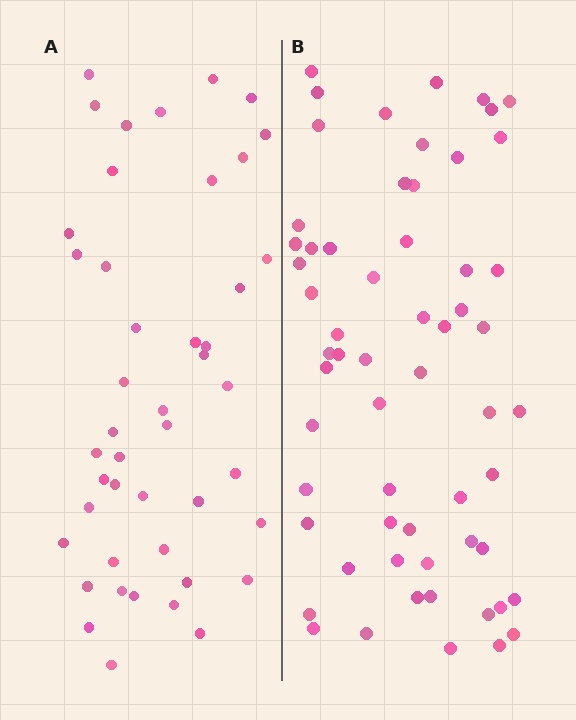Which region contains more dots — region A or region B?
Region B (the right region) has more dots.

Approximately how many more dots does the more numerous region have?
Region B has approximately 15 more dots than region A.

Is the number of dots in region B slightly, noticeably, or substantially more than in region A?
Region B has noticeably more, but not dramatically so. The ratio is roughly 1.3 to 1.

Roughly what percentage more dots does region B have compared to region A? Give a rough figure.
About 35% more.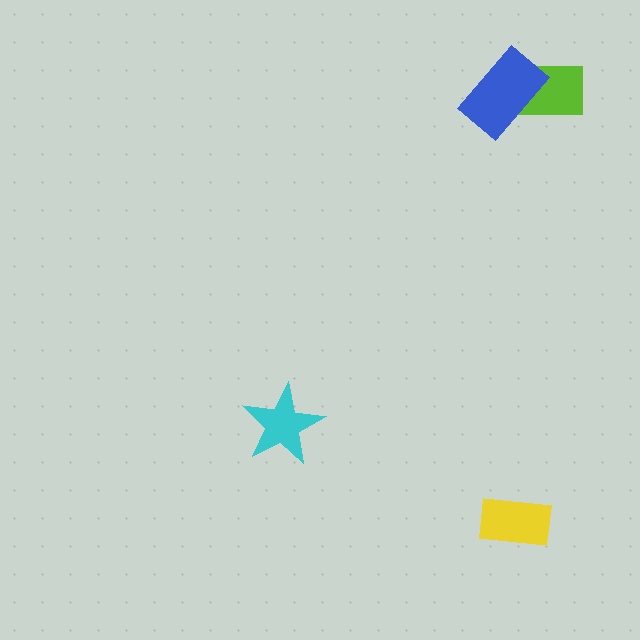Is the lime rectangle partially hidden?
Yes, it is partially covered by another shape.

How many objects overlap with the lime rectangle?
1 object overlaps with the lime rectangle.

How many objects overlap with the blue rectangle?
1 object overlaps with the blue rectangle.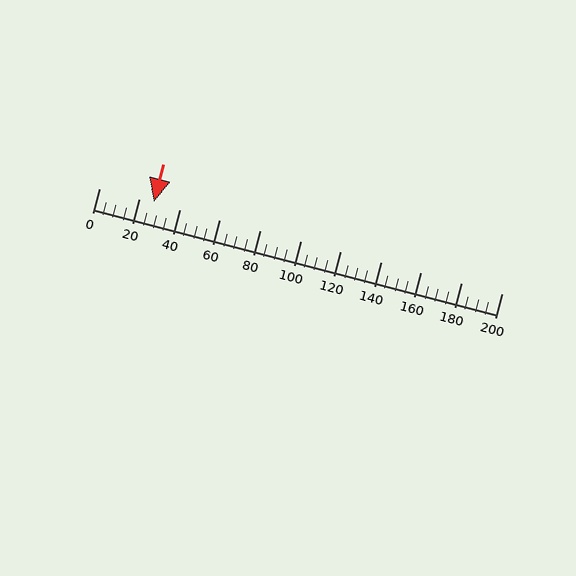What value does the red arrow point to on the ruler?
The red arrow points to approximately 27.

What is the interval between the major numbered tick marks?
The major tick marks are spaced 20 units apart.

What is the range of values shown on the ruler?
The ruler shows values from 0 to 200.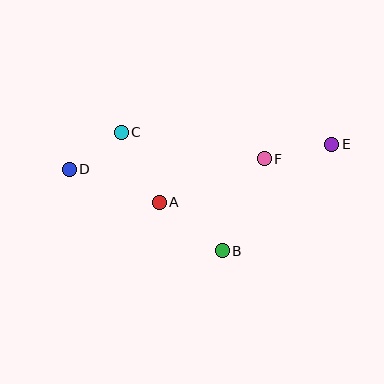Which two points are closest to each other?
Points C and D are closest to each other.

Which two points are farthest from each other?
Points D and E are farthest from each other.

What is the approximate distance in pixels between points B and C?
The distance between B and C is approximately 156 pixels.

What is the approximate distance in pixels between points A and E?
The distance between A and E is approximately 182 pixels.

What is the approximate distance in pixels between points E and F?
The distance between E and F is approximately 69 pixels.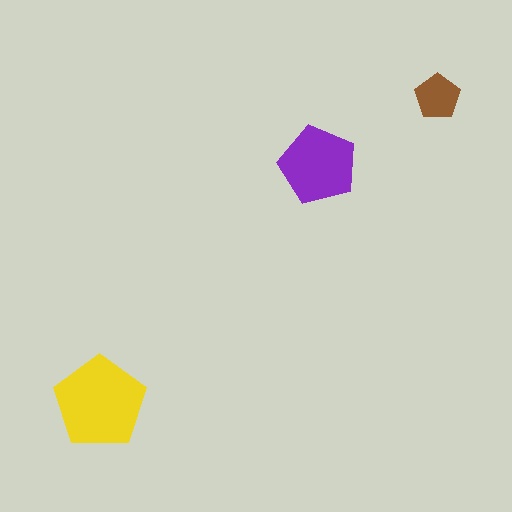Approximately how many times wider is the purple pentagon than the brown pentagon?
About 1.5 times wider.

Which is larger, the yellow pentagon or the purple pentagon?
The yellow one.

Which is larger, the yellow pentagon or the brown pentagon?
The yellow one.